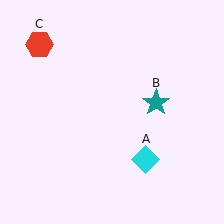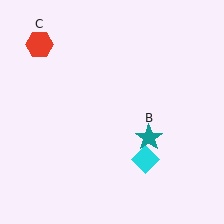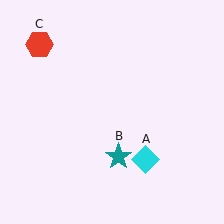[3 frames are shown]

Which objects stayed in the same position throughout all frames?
Cyan diamond (object A) and red hexagon (object C) remained stationary.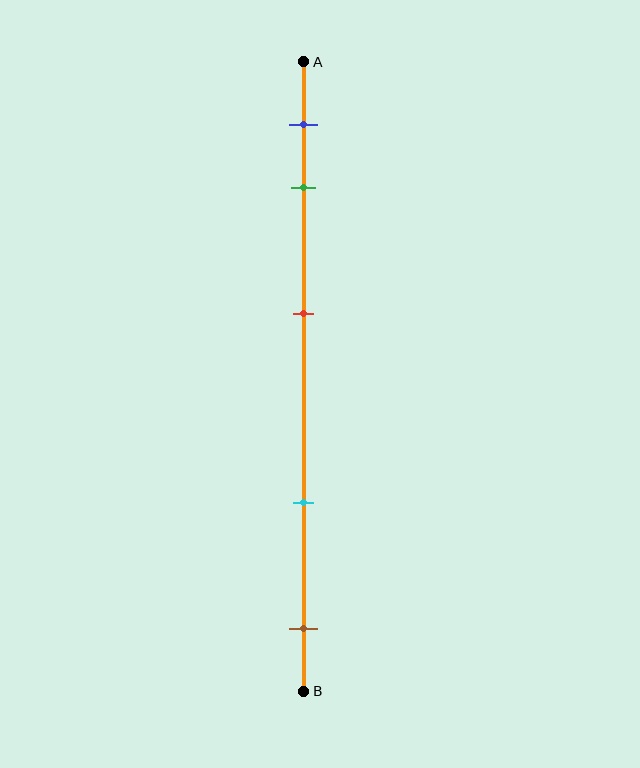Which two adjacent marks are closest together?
The blue and green marks are the closest adjacent pair.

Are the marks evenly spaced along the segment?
No, the marks are not evenly spaced.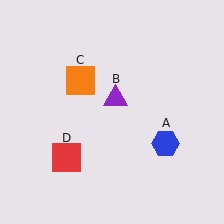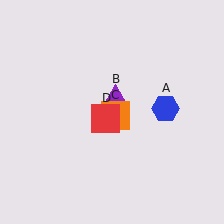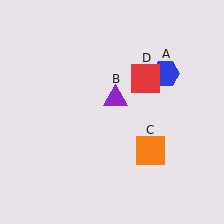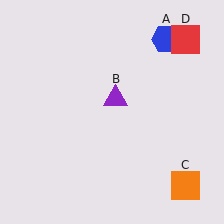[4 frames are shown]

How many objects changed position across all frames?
3 objects changed position: blue hexagon (object A), orange square (object C), red square (object D).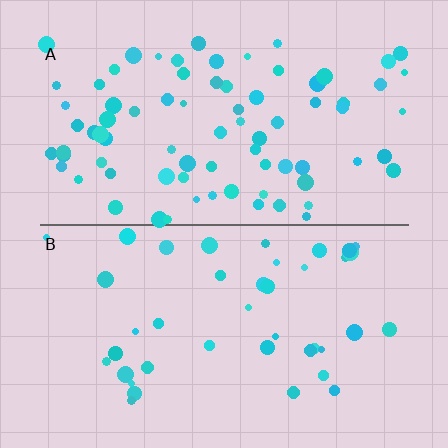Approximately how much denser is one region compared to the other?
Approximately 2.0× — region A over region B.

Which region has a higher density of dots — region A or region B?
A (the top).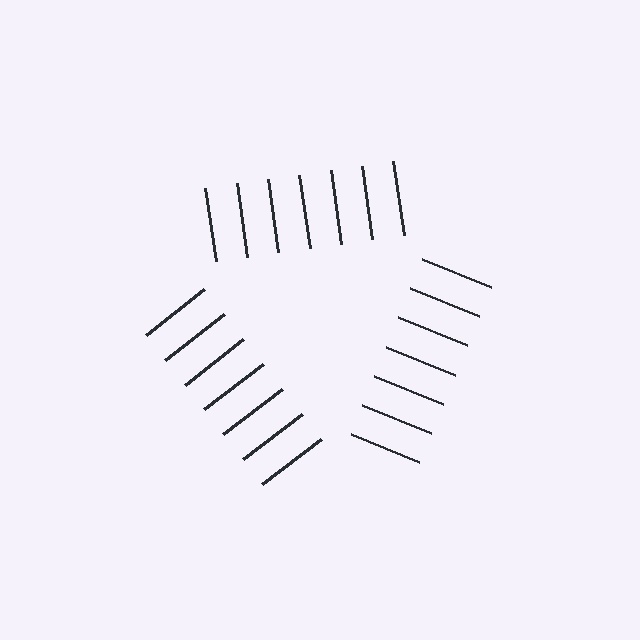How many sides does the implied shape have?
3 sides — the line-ends trace a triangle.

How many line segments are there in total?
21 — 7 along each of the 3 edges.